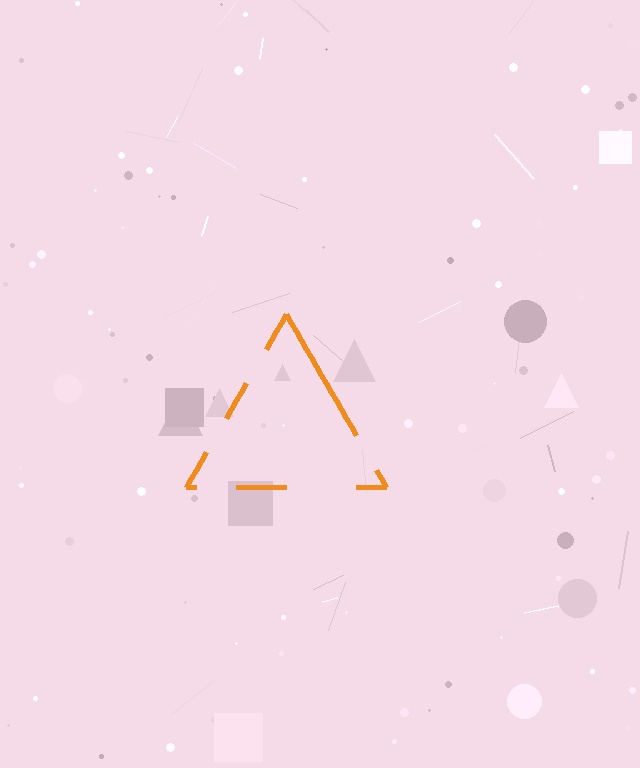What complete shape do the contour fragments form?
The contour fragments form a triangle.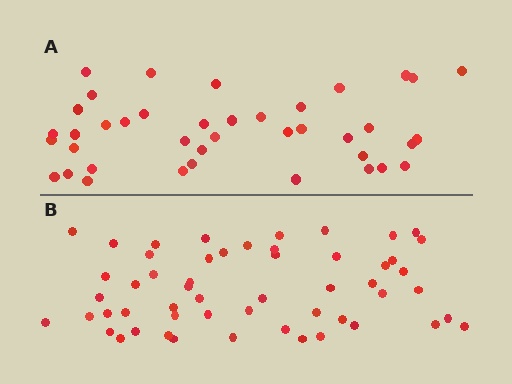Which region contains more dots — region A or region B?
Region B (the bottom region) has more dots.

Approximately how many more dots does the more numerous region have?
Region B has approximately 15 more dots than region A.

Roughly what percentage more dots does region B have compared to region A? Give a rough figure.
About 35% more.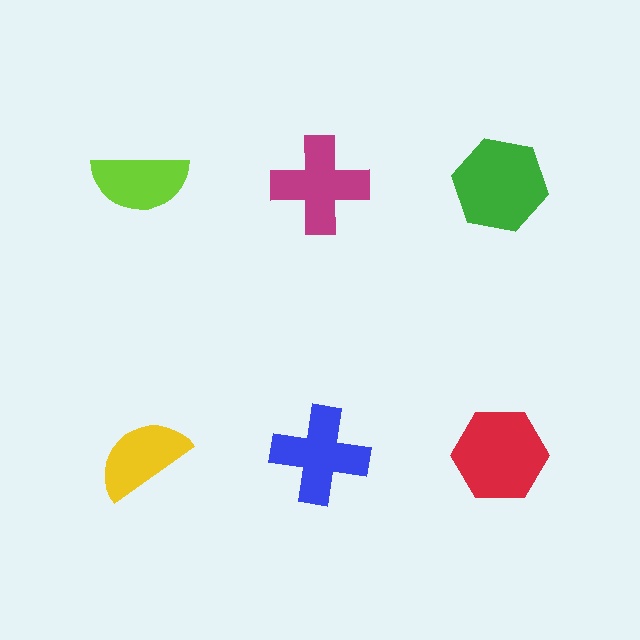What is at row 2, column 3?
A red hexagon.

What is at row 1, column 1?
A lime semicircle.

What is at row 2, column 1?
A yellow semicircle.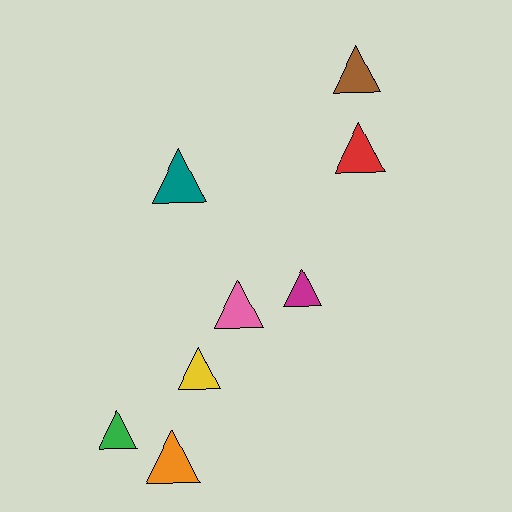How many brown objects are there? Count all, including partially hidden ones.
There is 1 brown object.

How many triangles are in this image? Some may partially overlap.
There are 8 triangles.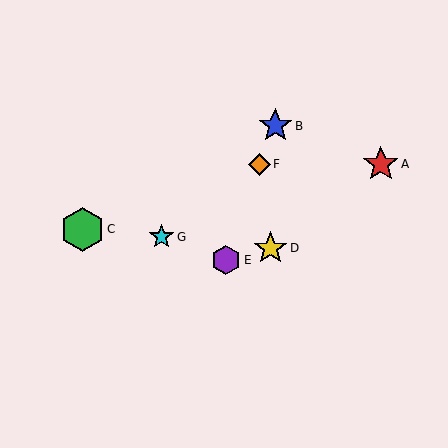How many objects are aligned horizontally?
2 objects (A, F) are aligned horizontally.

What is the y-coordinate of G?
Object G is at y≈237.